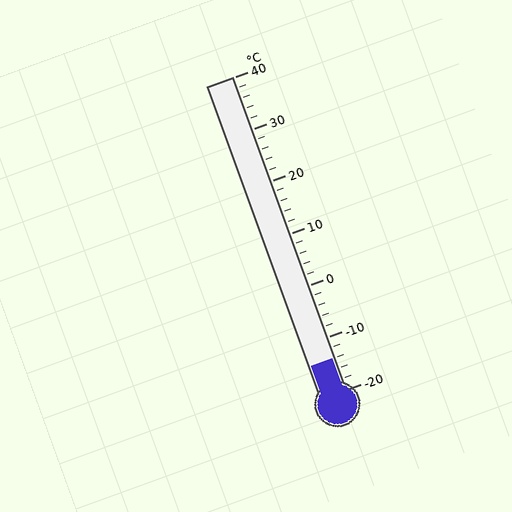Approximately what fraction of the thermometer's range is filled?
The thermometer is filled to approximately 10% of its range.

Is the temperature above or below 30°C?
The temperature is below 30°C.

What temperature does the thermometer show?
The thermometer shows approximately -14°C.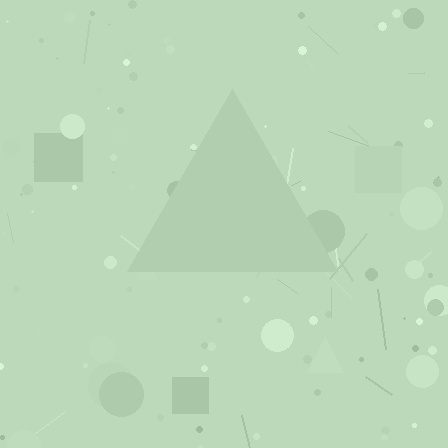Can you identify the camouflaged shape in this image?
The camouflaged shape is a triangle.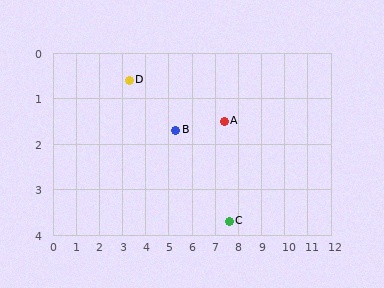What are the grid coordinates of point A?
Point A is at approximately (7.4, 1.5).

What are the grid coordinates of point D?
Point D is at approximately (3.3, 0.6).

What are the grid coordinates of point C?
Point C is at approximately (7.6, 3.7).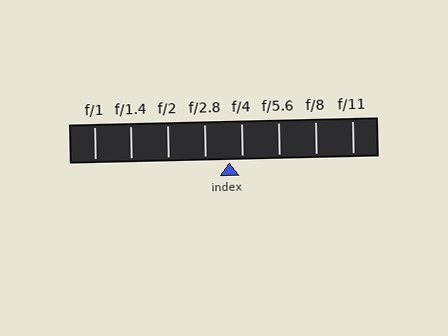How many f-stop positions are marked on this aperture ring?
There are 8 f-stop positions marked.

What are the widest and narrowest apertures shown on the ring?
The widest aperture shown is f/1 and the narrowest is f/11.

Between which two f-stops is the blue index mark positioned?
The index mark is between f/2.8 and f/4.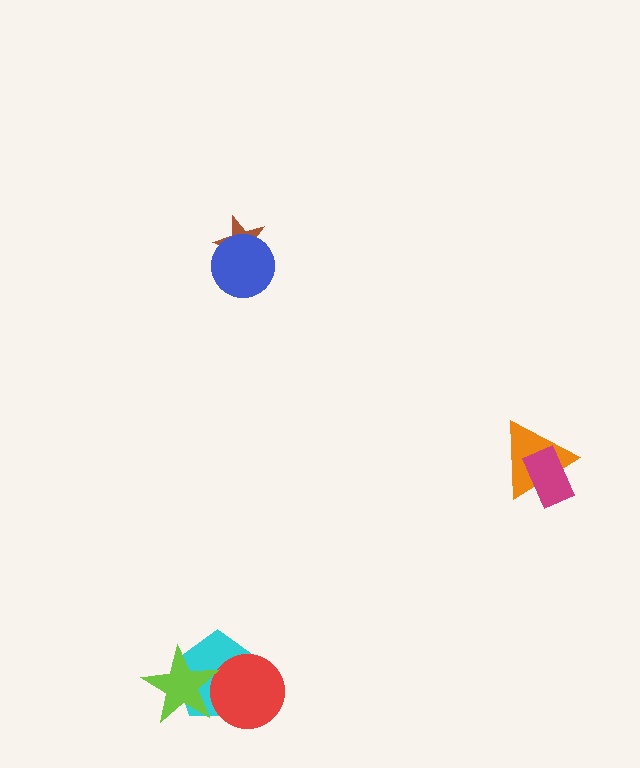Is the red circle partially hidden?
Yes, it is partially covered by another shape.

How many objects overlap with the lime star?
2 objects overlap with the lime star.